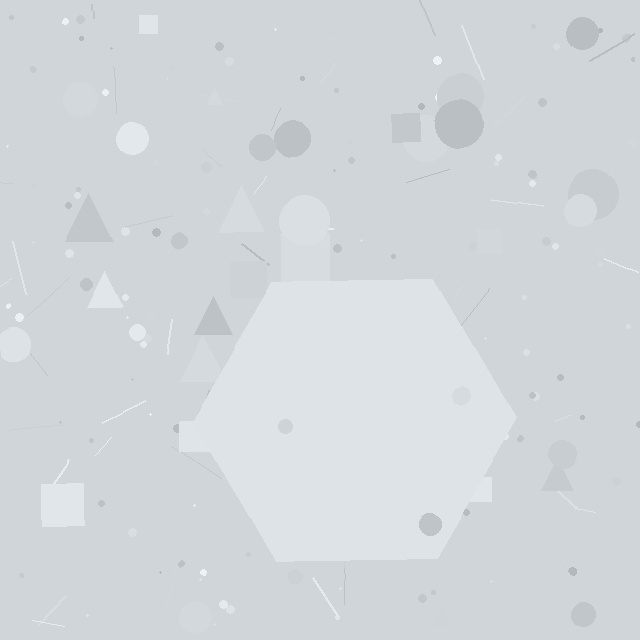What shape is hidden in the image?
A hexagon is hidden in the image.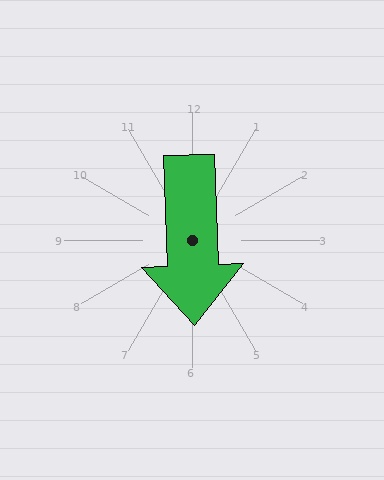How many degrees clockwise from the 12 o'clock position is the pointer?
Approximately 178 degrees.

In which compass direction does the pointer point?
South.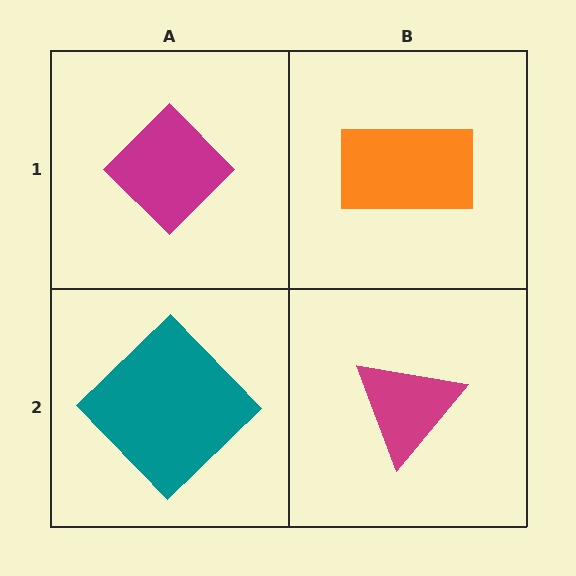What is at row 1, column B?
An orange rectangle.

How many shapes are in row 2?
2 shapes.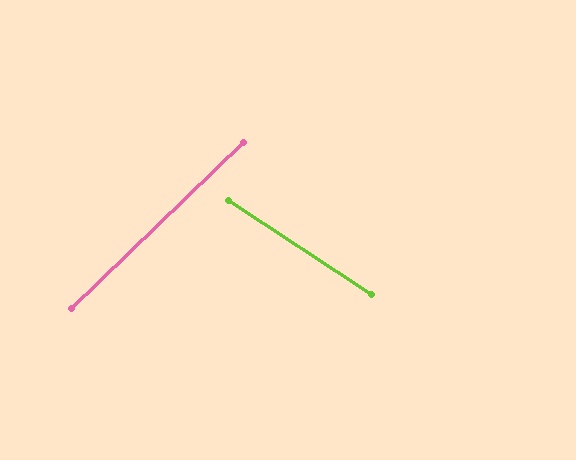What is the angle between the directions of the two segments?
Approximately 77 degrees.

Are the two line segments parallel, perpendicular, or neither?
Neither parallel nor perpendicular — they differ by about 77°.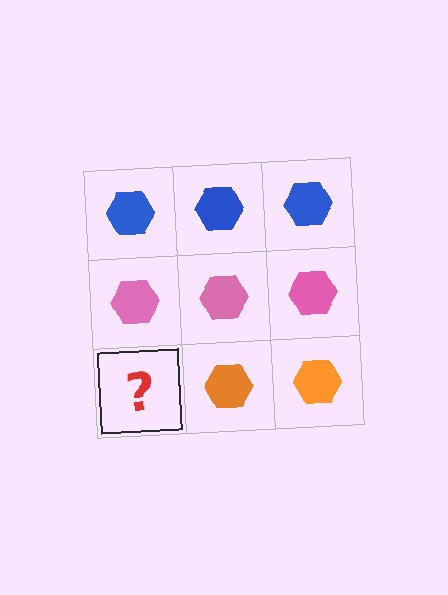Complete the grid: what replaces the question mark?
The question mark should be replaced with an orange hexagon.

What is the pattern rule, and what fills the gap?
The rule is that each row has a consistent color. The gap should be filled with an orange hexagon.